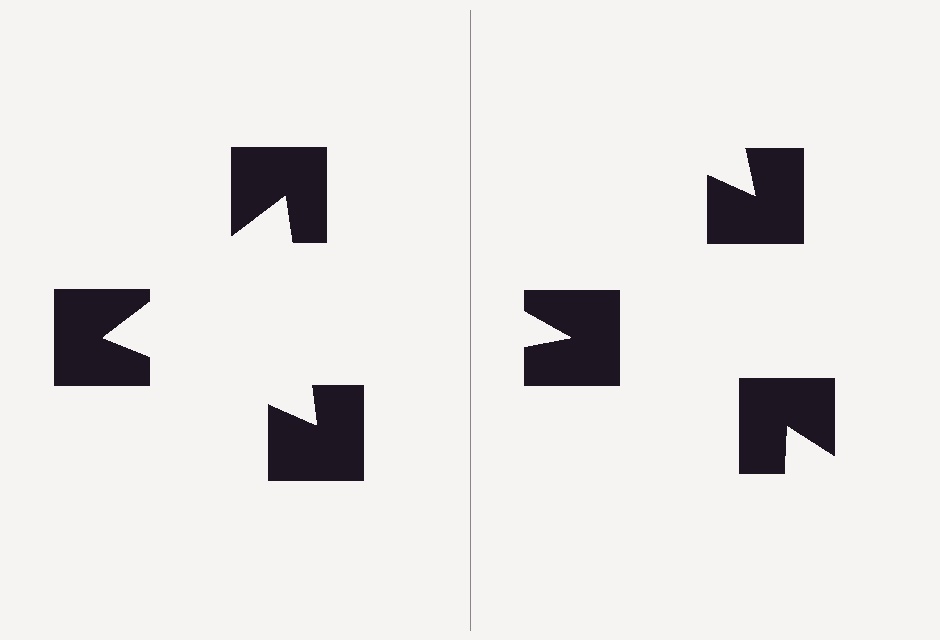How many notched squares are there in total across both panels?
6 — 3 on each side.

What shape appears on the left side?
An illusory triangle.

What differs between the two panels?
The notched squares are positioned identically on both sides; only the wedge orientations differ. On the left they align to a triangle; on the right they are misaligned.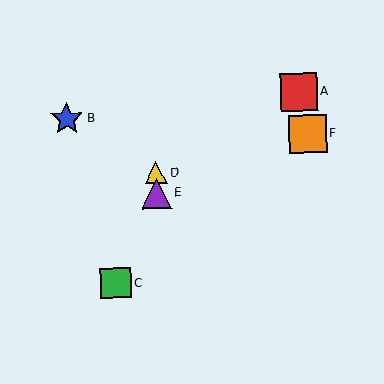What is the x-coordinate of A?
Object A is at x≈299.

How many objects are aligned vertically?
2 objects (D, E) are aligned vertically.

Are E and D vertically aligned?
Yes, both are at x≈156.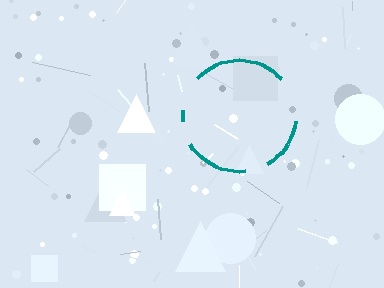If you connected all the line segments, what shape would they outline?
They would outline a circle.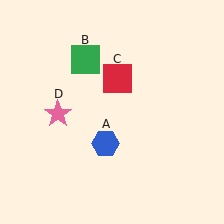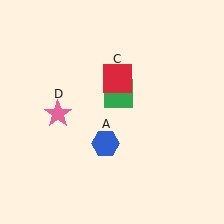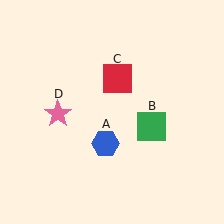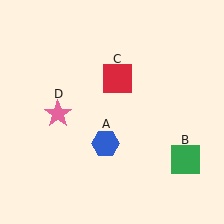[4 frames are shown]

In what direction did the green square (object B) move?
The green square (object B) moved down and to the right.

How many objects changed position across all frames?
1 object changed position: green square (object B).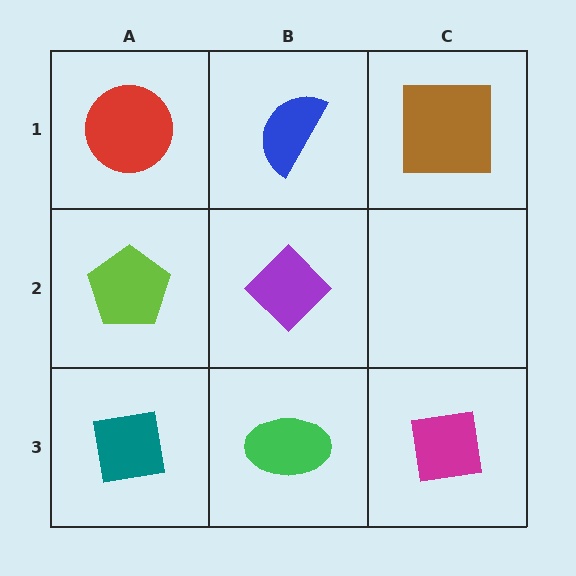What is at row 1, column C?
A brown square.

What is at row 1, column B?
A blue semicircle.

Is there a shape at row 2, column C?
No, that cell is empty.